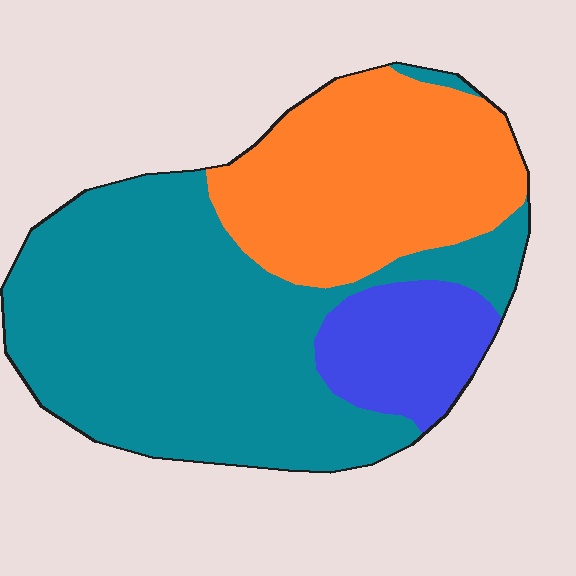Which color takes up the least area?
Blue, at roughly 15%.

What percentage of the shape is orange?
Orange takes up between a quarter and a half of the shape.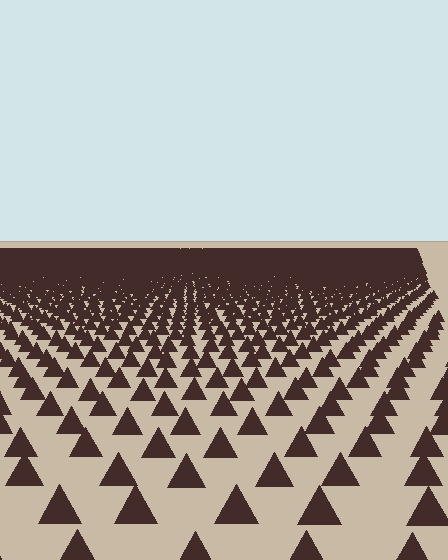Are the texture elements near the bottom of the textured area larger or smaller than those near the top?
Larger. Near the bottom, elements are closer to the viewer and appear at a bigger on-screen size.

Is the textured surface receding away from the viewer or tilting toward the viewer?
The surface is receding away from the viewer. Texture elements get smaller and denser toward the top.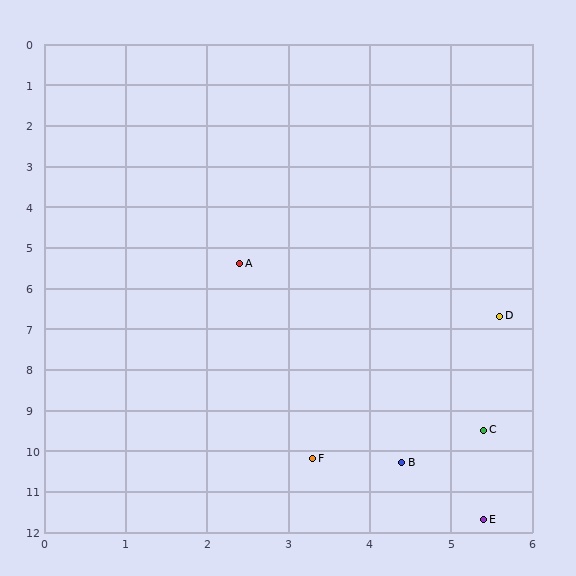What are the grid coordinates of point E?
Point E is at approximately (5.4, 11.7).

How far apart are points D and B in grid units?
Points D and B are about 3.8 grid units apart.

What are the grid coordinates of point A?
Point A is at approximately (2.4, 5.4).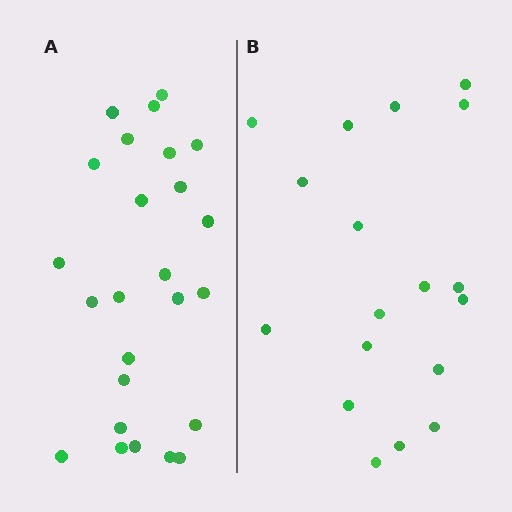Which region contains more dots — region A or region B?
Region A (the left region) has more dots.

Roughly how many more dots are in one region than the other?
Region A has roughly 8 or so more dots than region B.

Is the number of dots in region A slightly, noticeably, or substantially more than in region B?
Region A has noticeably more, but not dramatically so. The ratio is roughly 1.4 to 1.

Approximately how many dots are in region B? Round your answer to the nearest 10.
About 20 dots. (The exact count is 18, which rounds to 20.)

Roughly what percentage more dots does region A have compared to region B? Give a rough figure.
About 40% more.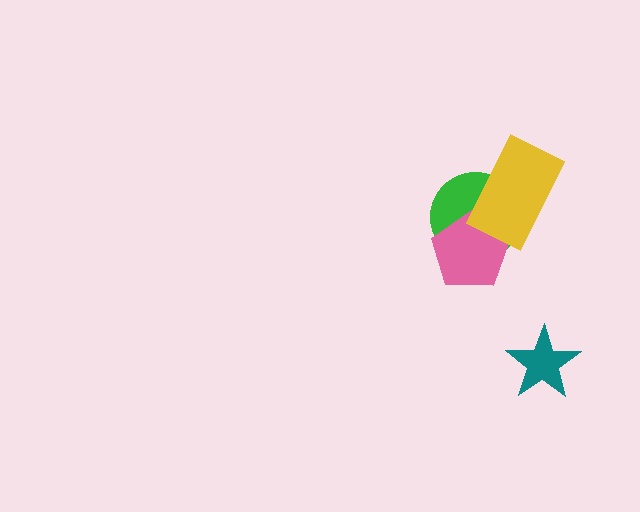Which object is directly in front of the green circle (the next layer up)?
The pink pentagon is directly in front of the green circle.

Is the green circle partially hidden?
Yes, it is partially covered by another shape.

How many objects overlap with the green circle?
2 objects overlap with the green circle.